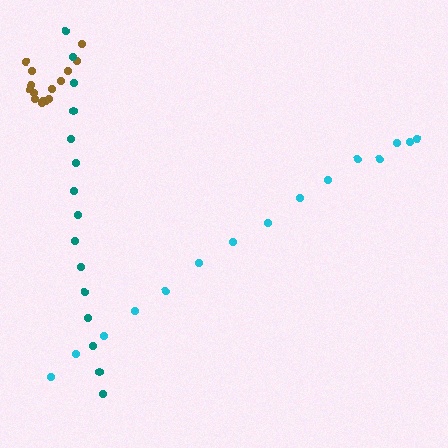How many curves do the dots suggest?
There are 3 distinct paths.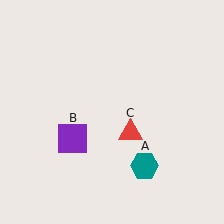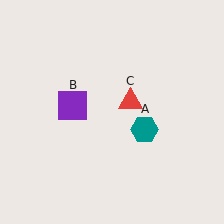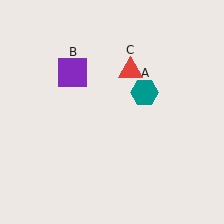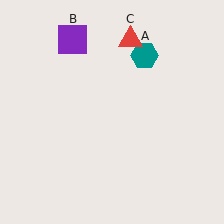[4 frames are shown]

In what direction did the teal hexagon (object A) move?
The teal hexagon (object A) moved up.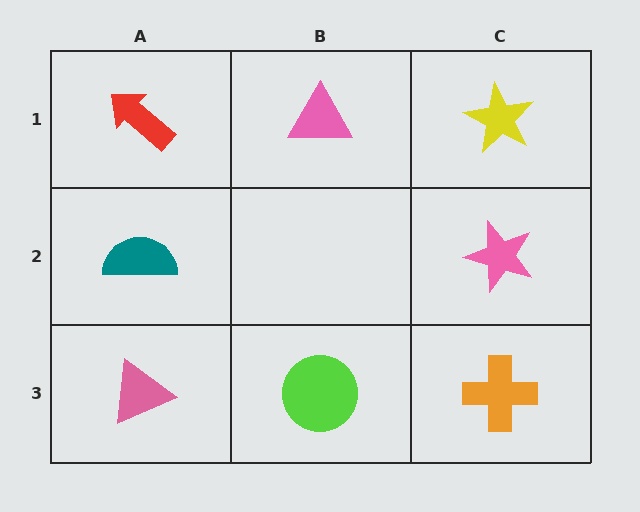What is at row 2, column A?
A teal semicircle.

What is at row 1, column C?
A yellow star.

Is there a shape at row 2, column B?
No, that cell is empty.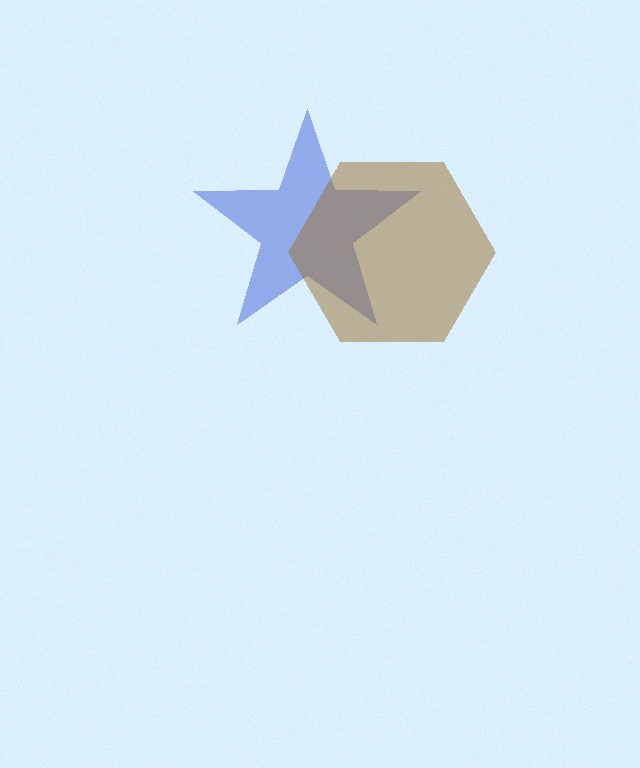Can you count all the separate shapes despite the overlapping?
Yes, there are 2 separate shapes.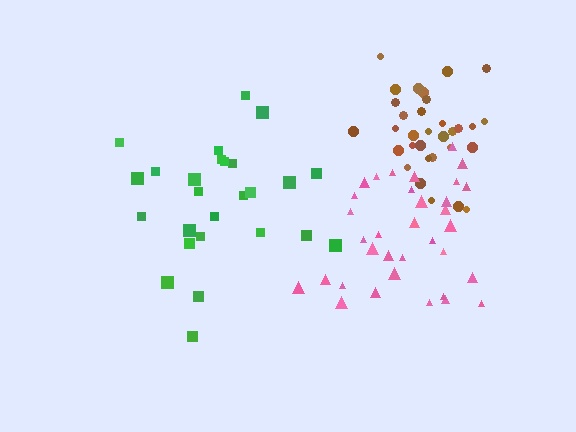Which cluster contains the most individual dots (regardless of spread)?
Pink (35).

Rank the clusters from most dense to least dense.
pink, brown, green.